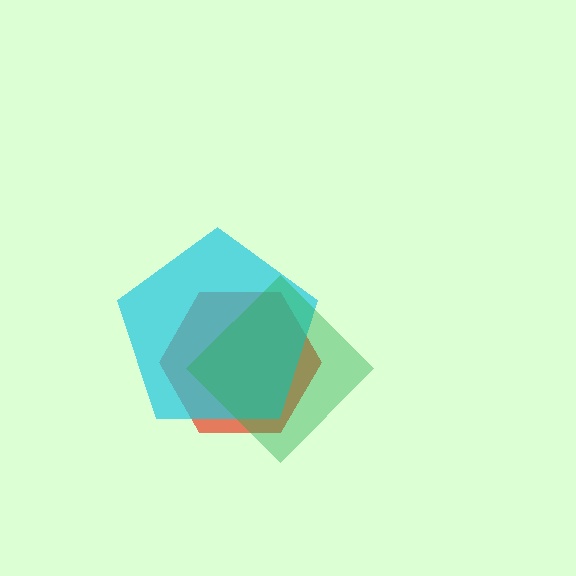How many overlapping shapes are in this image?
There are 3 overlapping shapes in the image.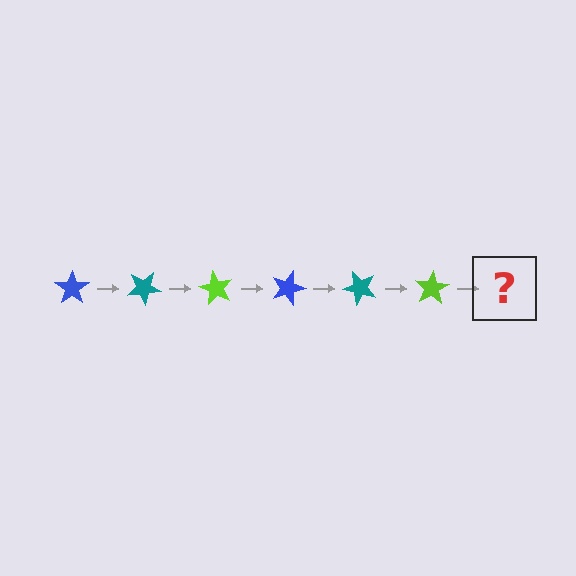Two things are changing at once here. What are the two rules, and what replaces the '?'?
The two rules are that it rotates 30 degrees each step and the color cycles through blue, teal, and lime. The '?' should be a blue star, rotated 180 degrees from the start.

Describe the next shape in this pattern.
It should be a blue star, rotated 180 degrees from the start.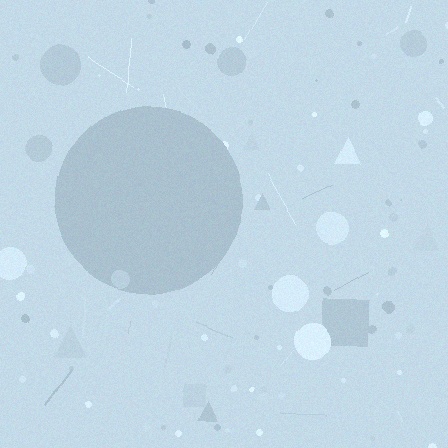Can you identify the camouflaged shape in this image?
The camouflaged shape is a circle.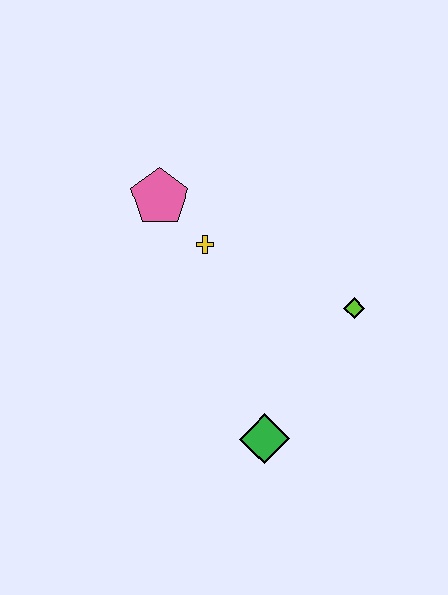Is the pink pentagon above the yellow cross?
Yes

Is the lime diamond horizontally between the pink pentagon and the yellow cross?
No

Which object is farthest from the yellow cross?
The green diamond is farthest from the yellow cross.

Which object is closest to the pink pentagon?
The yellow cross is closest to the pink pentagon.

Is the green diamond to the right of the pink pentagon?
Yes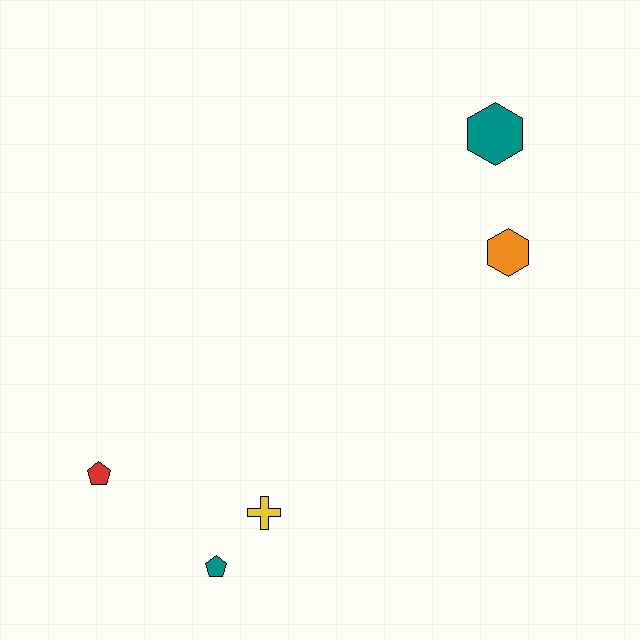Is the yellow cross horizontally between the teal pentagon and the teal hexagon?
Yes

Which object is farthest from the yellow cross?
The teal hexagon is farthest from the yellow cross.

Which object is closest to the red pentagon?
The teal pentagon is closest to the red pentagon.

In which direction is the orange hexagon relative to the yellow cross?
The orange hexagon is above the yellow cross.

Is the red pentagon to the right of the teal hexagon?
No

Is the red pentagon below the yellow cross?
No